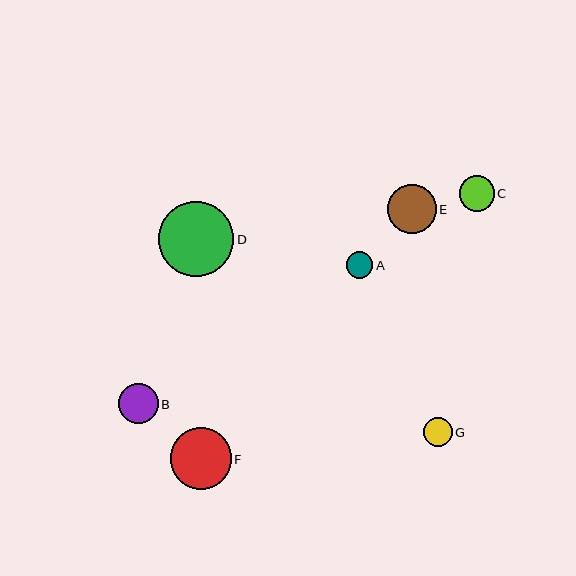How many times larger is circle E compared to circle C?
Circle E is approximately 1.4 times the size of circle C.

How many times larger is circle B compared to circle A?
Circle B is approximately 1.5 times the size of circle A.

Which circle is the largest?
Circle D is the largest with a size of approximately 75 pixels.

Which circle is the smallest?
Circle A is the smallest with a size of approximately 27 pixels.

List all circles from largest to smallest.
From largest to smallest: D, F, E, B, C, G, A.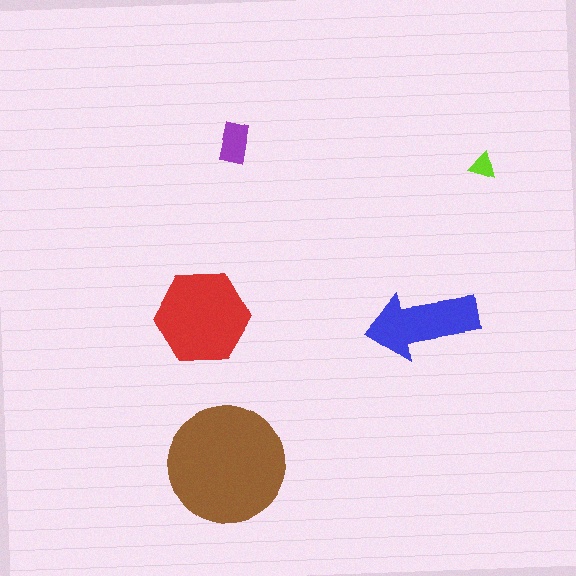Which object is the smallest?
The lime triangle.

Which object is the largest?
The brown circle.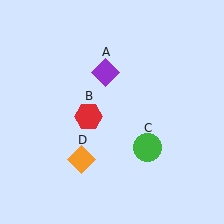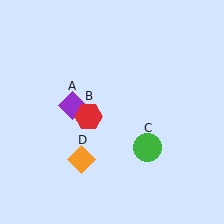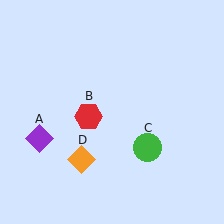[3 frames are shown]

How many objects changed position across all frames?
1 object changed position: purple diamond (object A).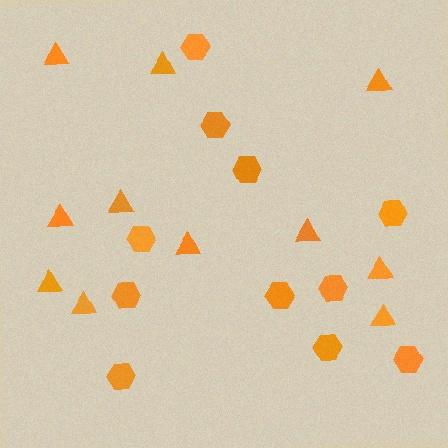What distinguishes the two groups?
There are 2 groups: one group of hexagons (11) and one group of triangles (11).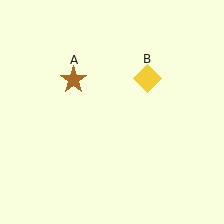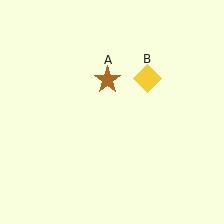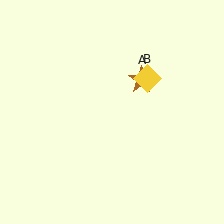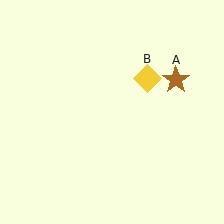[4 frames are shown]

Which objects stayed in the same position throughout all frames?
Yellow diamond (object B) remained stationary.